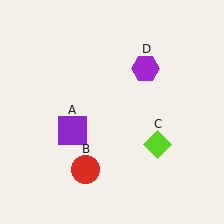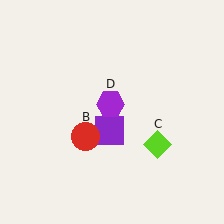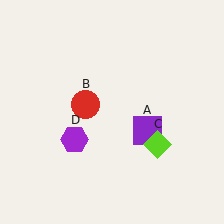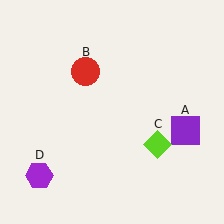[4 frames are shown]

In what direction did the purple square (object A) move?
The purple square (object A) moved right.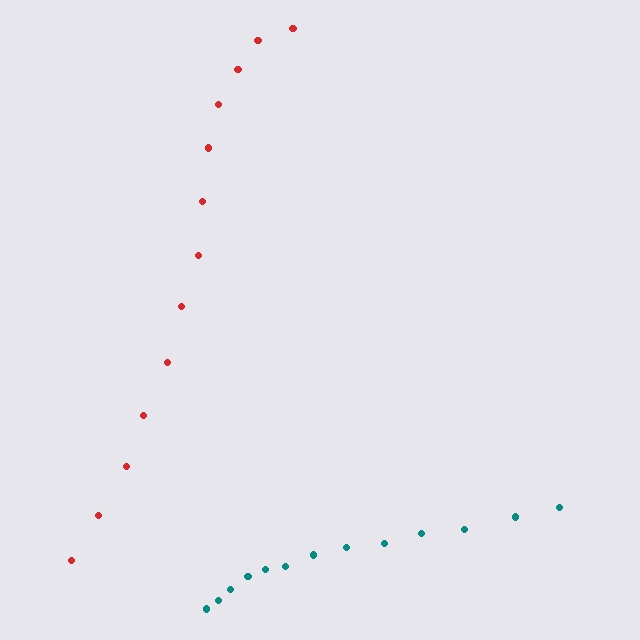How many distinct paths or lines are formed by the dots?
There are 2 distinct paths.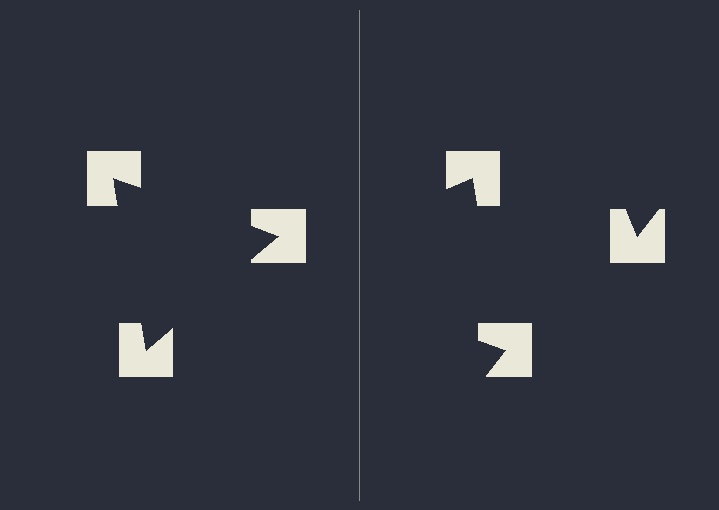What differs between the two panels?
The notched squares are positioned identically on both sides; only the wedge orientations differ. On the left they align to a triangle; on the right they are misaligned.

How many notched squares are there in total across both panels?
6 — 3 on each side.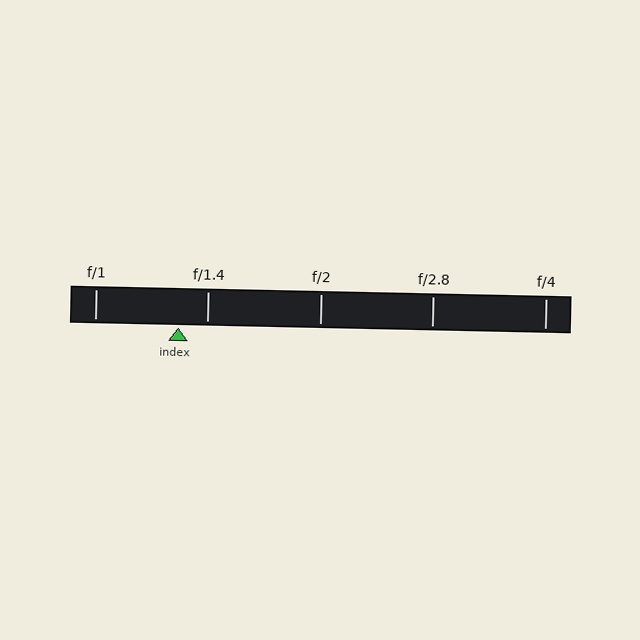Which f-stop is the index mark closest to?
The index mark is closest to f/1.4.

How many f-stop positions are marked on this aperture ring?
There are 5 f-stop positions marked.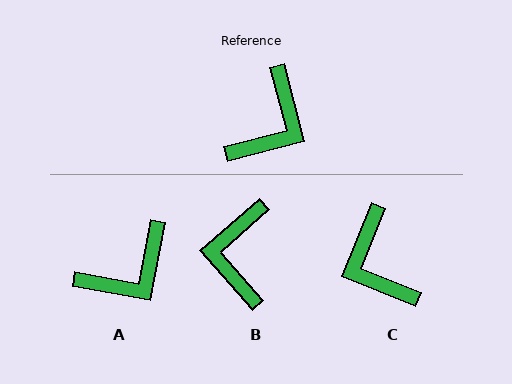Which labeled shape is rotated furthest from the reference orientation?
B, about 153 degrees away.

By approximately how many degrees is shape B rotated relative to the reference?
Approximately 153 degrees clockwise.